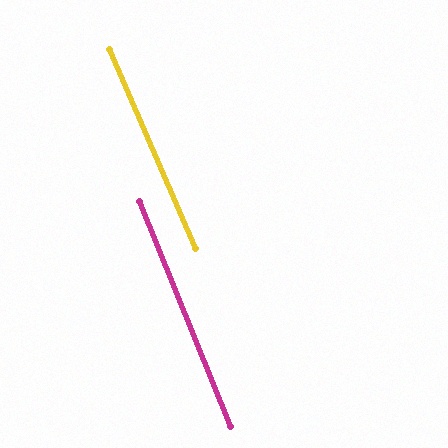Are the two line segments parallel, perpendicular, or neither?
Parallel — their directions differ by only 1.4°.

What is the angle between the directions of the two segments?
Approximately 1 degree.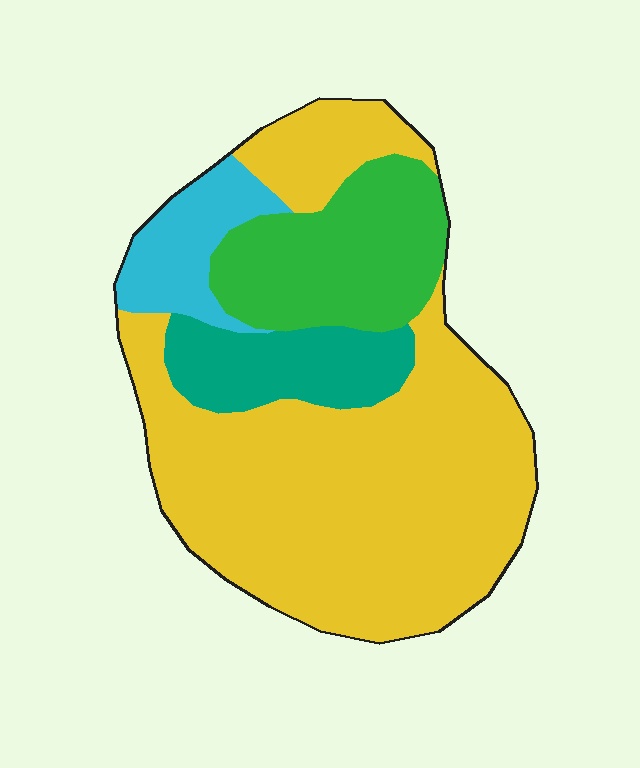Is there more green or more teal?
Green.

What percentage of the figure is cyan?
Cyan takes up about one tenth (1/10) of the figure.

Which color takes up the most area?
Yellow, at roughly 60%.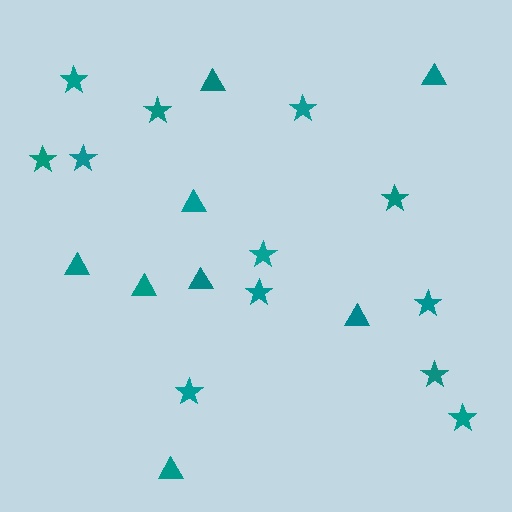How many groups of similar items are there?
There are 2 groups: one group of stars (12) and one group of triangles (8).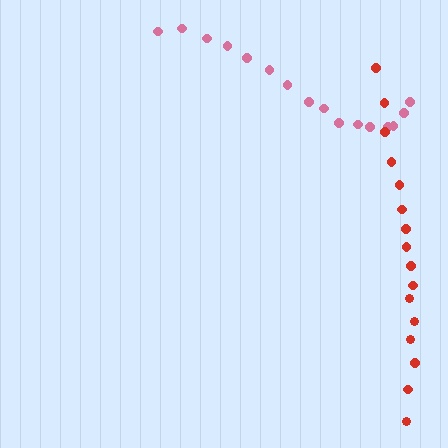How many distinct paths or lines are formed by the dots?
There are 2 distinct paths.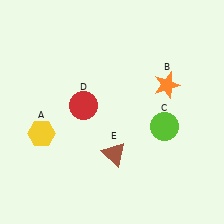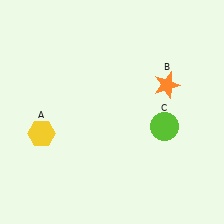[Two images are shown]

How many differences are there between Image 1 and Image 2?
There are 2 differences between the two images.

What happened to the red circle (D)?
The red circle (D) was removed in Image 2. It was in the top-left area of Image 1.